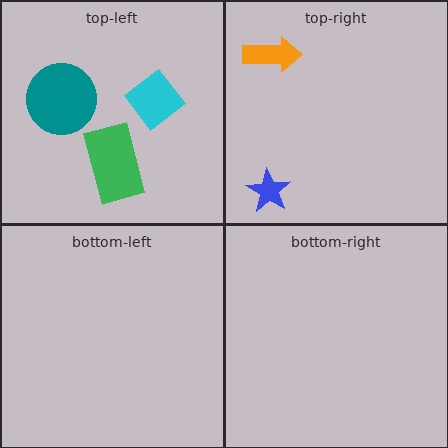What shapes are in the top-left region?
The teal circle, the green rectangle, the cyan diamond.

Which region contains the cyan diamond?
The top-left region.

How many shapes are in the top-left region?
3.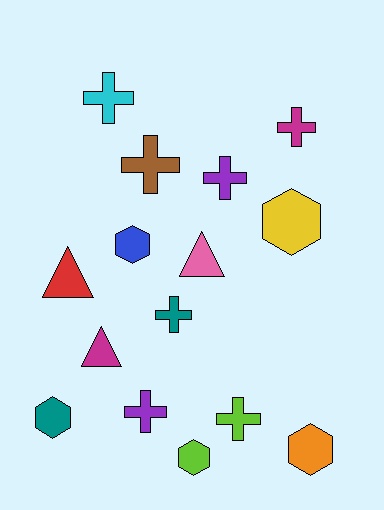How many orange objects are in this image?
There is 1 orange object.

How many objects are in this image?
There are 15 objects.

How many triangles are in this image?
There are 3 triangles.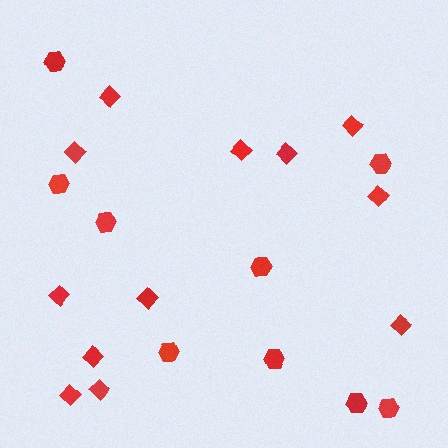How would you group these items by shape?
There are 2 groups: one group of diamonds (12) and one group of hexagons (9).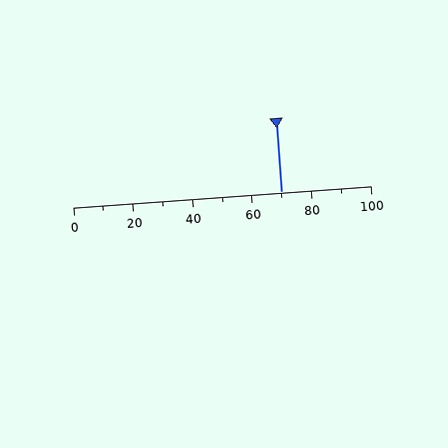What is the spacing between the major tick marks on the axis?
The major ticks are spaced 20 apart.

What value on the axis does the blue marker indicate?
The marker indicates approximately 70.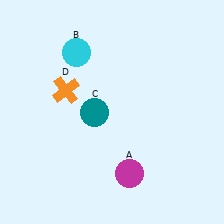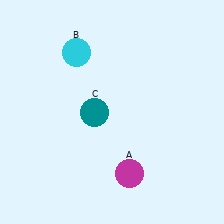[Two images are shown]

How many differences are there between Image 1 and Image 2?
There is 1 difference between the two images.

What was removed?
The orange cross (D) was removed in Image 2.